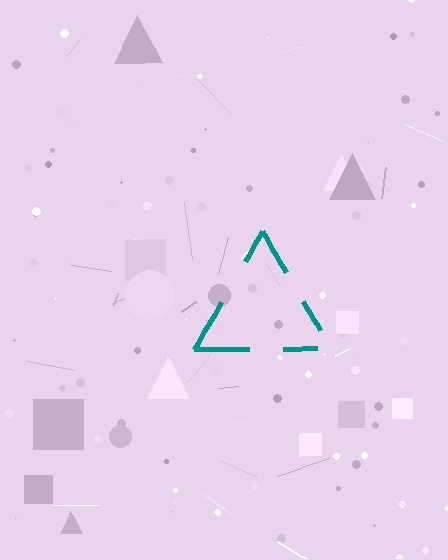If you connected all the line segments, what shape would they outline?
They would outline a triangle.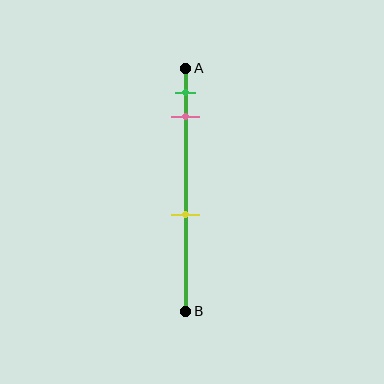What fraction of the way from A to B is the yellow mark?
The yellow mark is approximately 60% (0.6) of the way from A to B.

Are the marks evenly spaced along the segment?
No, the marks are not evenly spaced.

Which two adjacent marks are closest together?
The green and pink marks are the closest adjacent pair.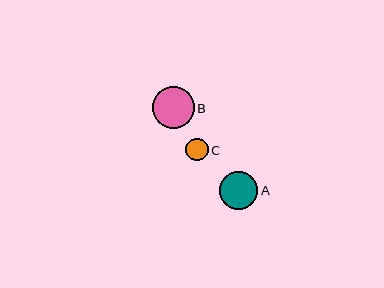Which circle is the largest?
Circle B is the largest with a size of approximately 42 pixels.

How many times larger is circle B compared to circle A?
Circle B is approximately 1.1 times the size of circle A.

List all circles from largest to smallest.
From largest to smallest: B, A, C.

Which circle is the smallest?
Circle C is the smallest with a size of approximately 23 pixels.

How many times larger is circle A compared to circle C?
Circle A is approximately 1.7 times the size of circle C.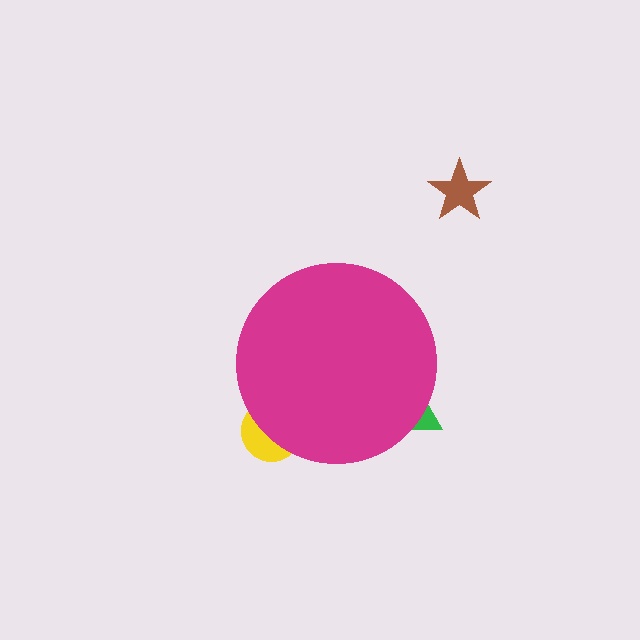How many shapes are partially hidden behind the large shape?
2 shapes are partially hidden.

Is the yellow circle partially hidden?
Yes, the yellow circle is partially hidden behind the magenta circle.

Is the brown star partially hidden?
No, the brown star is fully visible.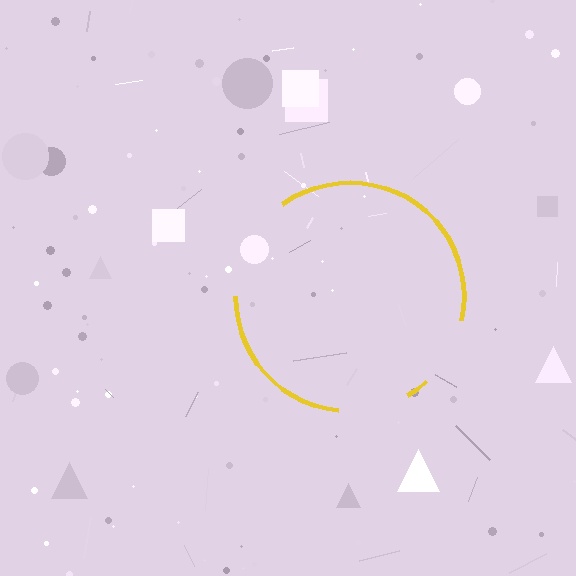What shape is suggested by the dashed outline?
The dashed outline suggests a circle.